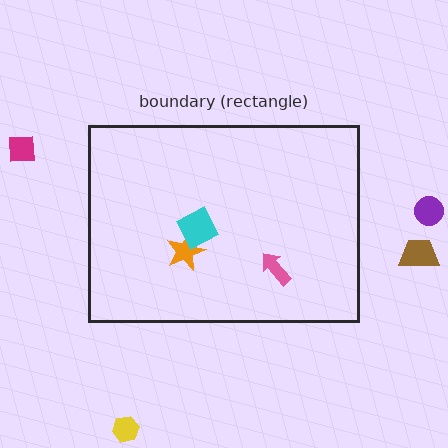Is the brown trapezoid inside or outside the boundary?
Outside.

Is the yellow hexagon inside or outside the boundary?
Outside.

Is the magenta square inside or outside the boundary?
Outside.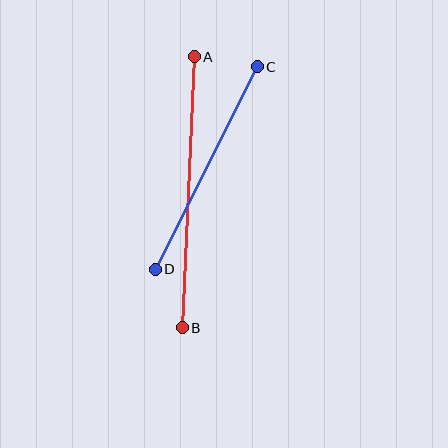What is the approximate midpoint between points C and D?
The midpoint is at approximately (206, 168) pixels.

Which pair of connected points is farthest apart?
Points A and B are farthest apart.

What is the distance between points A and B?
The distance is approximately 271 pixels.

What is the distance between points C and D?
The distance is approximately 227 pixels.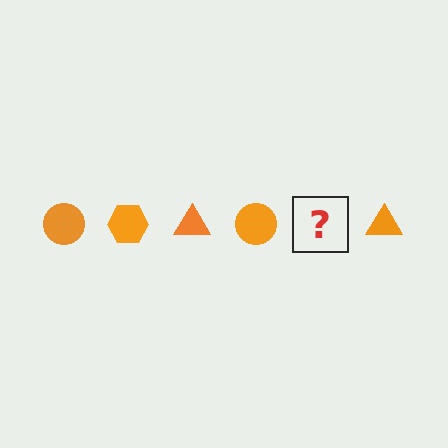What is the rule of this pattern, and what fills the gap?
The rule is that the pattern cycles through circle, hexagon, triangle shapes in orange. The gap should be filled with an orange hexagon.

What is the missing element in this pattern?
The missing element is an orange hexagon.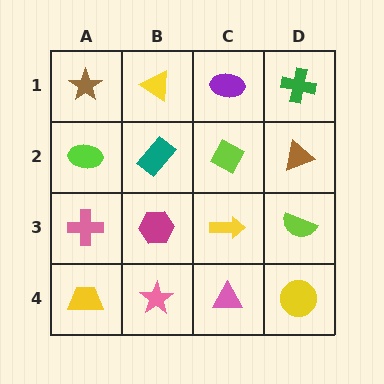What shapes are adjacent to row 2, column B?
A yellow triangle (row 1, column B), a magenta hexagon (row 3, column B), a lime ellipse (row 2, column A), a lime diamond (row 2, column C).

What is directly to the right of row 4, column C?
A yellow circle.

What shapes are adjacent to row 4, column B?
A magenta hexagon (row 3, column B), a yellow trapezoid (row 4, column A), a pink triangle (row 4, column C).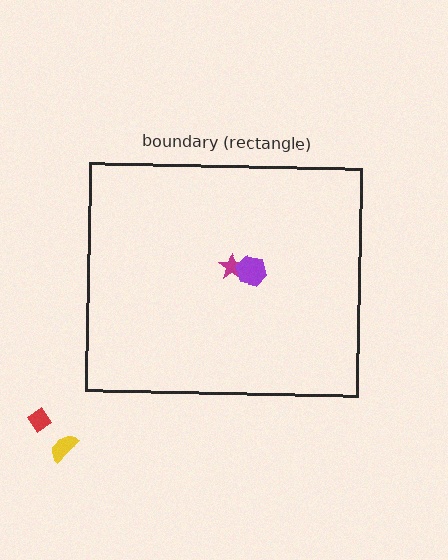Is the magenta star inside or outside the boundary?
Inside.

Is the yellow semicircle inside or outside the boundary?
Outside.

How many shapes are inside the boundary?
2 inside, 2 outside.